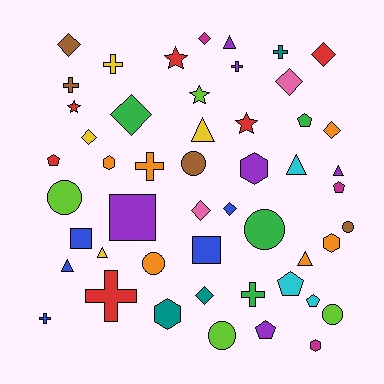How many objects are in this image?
There are 50 objects.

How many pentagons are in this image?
There are 6 pentagons.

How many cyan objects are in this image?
There are 3 cyan objects.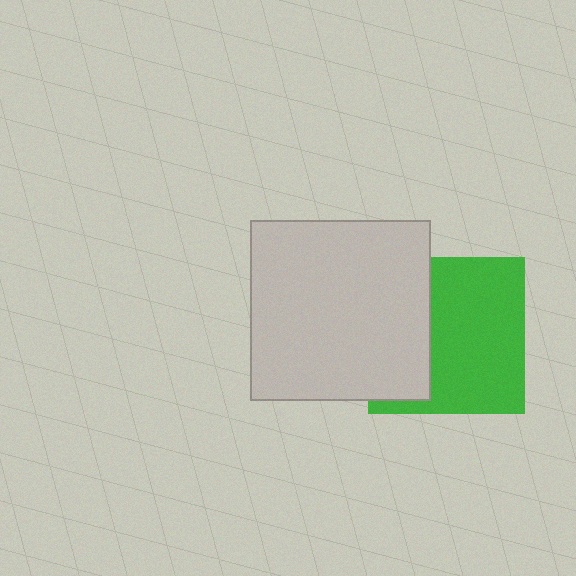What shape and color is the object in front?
The object in front is a light gray square.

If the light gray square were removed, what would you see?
You would see the complete green square.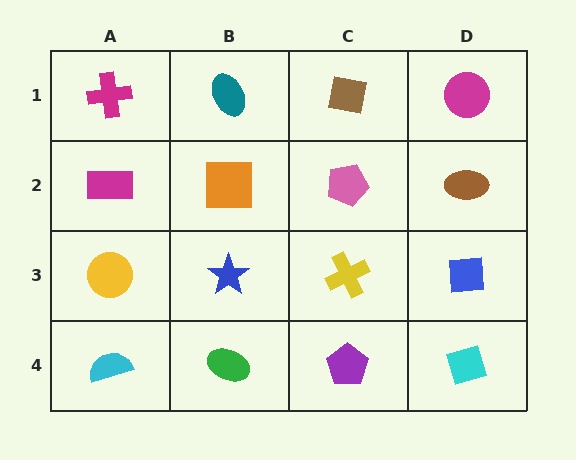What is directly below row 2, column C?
A yellow cross.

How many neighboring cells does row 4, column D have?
2.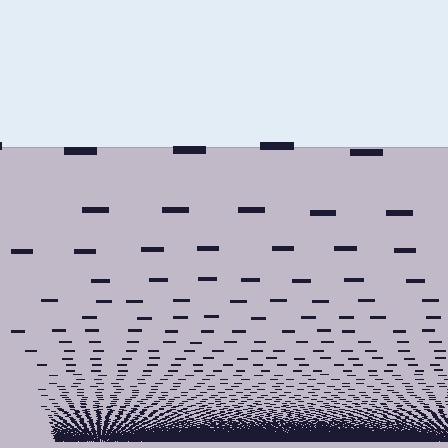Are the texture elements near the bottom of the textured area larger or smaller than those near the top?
Smaller. The gradient is inverted — elements near the bottom are smaller and denser.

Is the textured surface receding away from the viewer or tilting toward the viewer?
The surface appears to tilt toward the viewer. Texture elements get larger and sparser toward the top.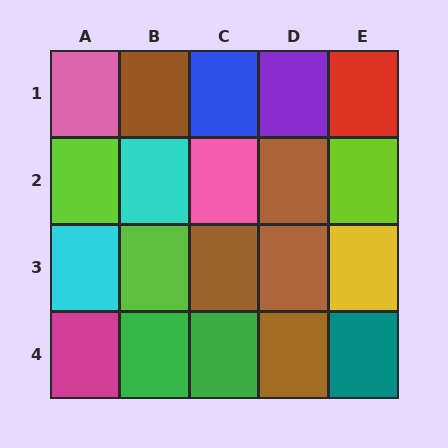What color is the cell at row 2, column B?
Cyan.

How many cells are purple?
1 cell is purple.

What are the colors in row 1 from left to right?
Pink, brown, blue, purple, red.